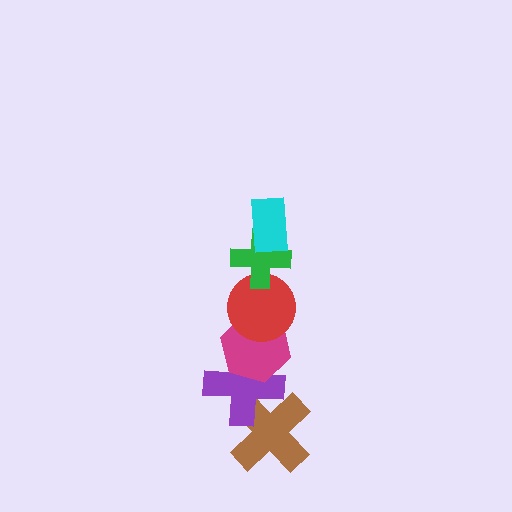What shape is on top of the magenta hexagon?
The red circle is on top of the magenta hexagon.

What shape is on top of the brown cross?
The purple cross is on top of the brown cross.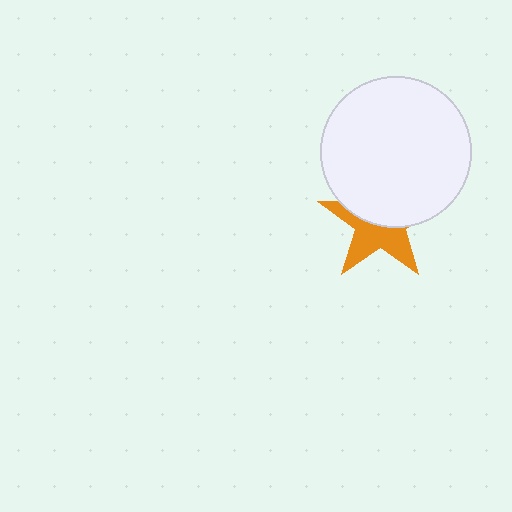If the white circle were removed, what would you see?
You would see the complete orange star.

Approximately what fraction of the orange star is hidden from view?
Roughly 50% of the orange star is hidden behind the white circle.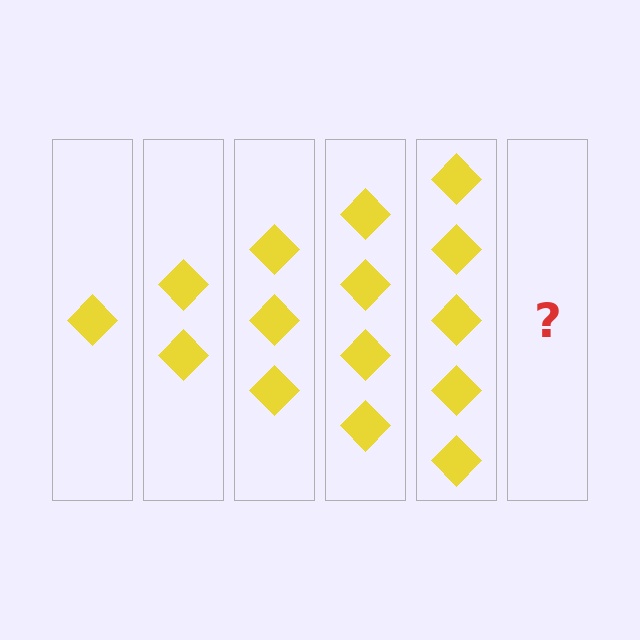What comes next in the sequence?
The next element should be 6 diamonds.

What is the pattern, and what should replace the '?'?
The pattern is that each step adds one more diamond. The '?' should be 6 diamonds.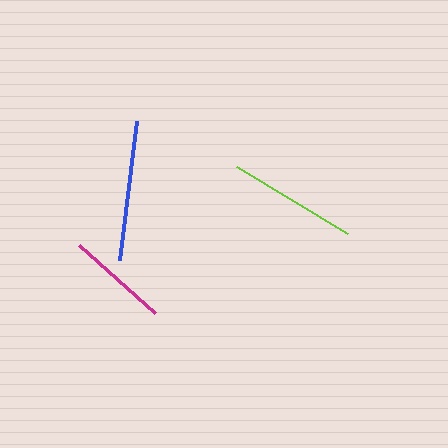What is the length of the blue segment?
The blue segment is approximately 139 pixels long.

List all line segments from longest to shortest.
From longest to shortest: blue, lime, magenta.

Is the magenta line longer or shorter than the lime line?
The lime line is longer than the magenta line.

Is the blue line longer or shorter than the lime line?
The blue line is longer than the lime line.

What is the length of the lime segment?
The lime segment is approximately 129 pixels long.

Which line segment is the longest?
The blue line is the longest at approximately 139 pixels.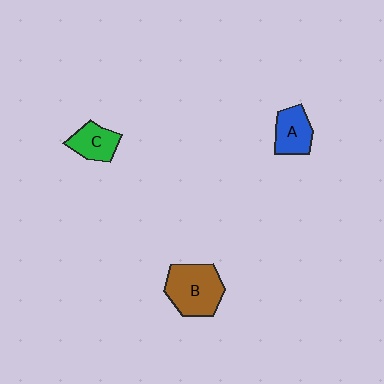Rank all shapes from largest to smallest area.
From largest to smallest: B (brown), A (blue), C (green).